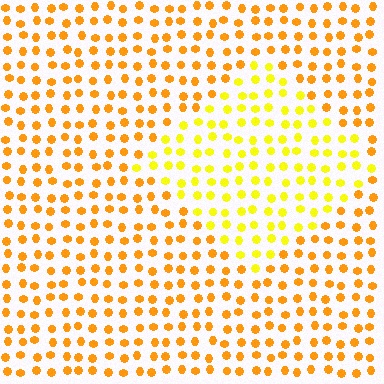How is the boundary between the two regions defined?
The boundary is defined purely by a slight shift in hue (about 27 degrees). Spacing, size, and orientation are identical on both sides.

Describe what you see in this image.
The image is filled with small orange elements in a uniform arrangement. A diamond-shaped region is visible where the elements are tinted to a slightly different hue, forming a subtle color boundary.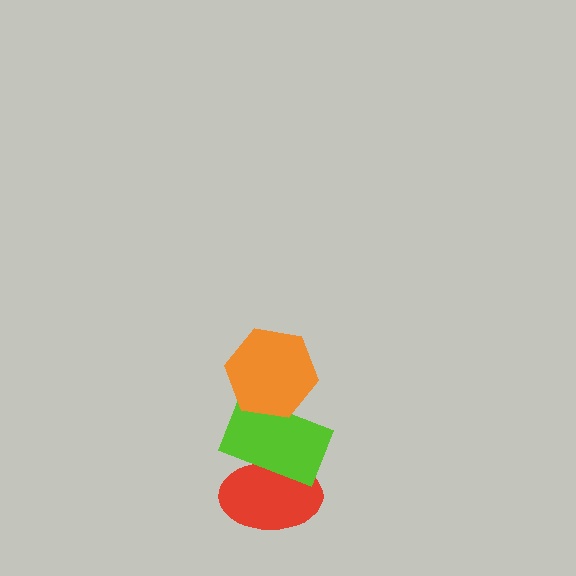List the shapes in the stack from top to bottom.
From top to bottom: the orange hexagon, the lime rectangle, the red ellipse.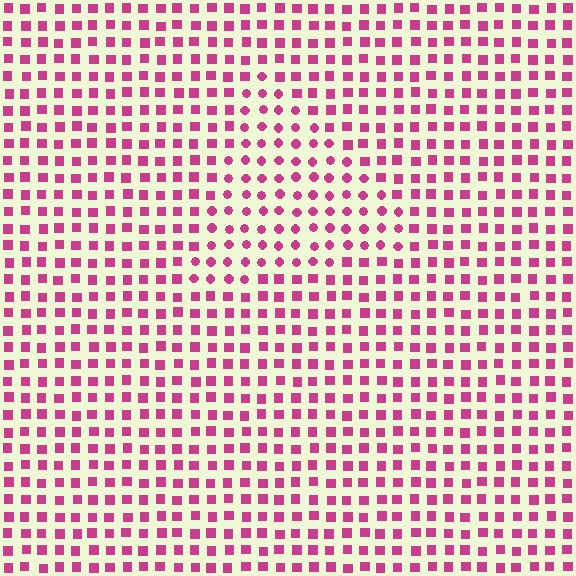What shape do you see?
I see a triangle.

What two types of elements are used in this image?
The image uses circles inside the triangle region and squares outside it.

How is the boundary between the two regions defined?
The boundary is defined by a change in element shape: circles inside vs. squares outside. All elements share the same color and spacing.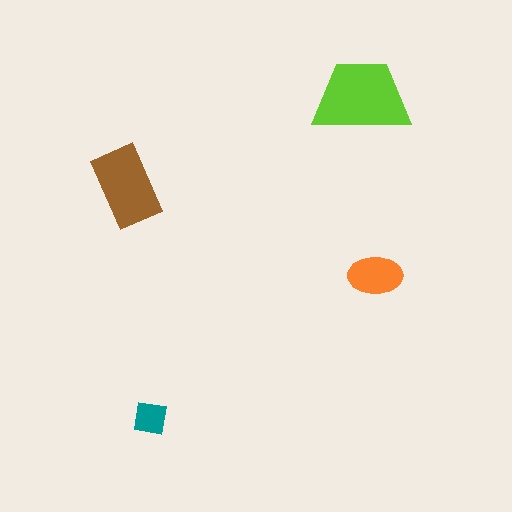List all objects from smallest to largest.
The teal square, the orange ellipse, the brown rectangle, the lime trapezoid.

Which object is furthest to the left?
The brown rectangle is leftmost.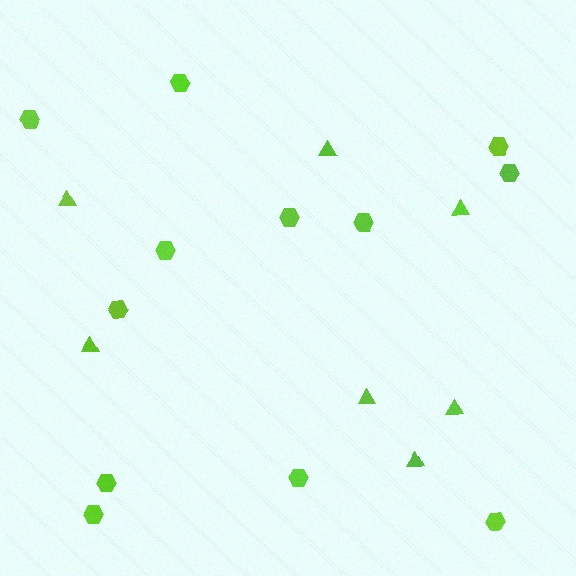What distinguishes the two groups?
There are 2 groups: one group of triangles (7) and one group of hexagons (12).